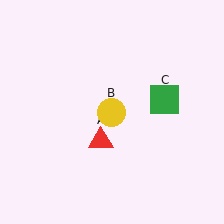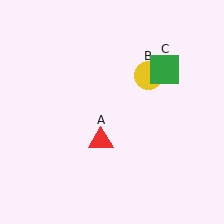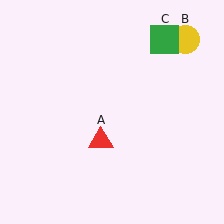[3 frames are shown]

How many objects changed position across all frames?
2 objects changed position: yellow circle (object B), green square (object C).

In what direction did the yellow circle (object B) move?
The yellow circle (object B) moved up and to the right.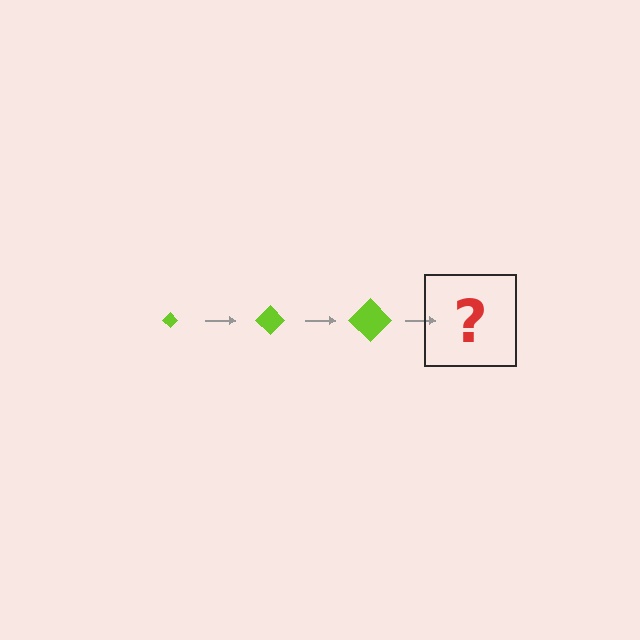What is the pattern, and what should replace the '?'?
The pattern is that the diamond gets progressively larger each step. The '?' should be a lime diamond, larger than the previous one.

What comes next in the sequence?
The next element should be a lime diamond, larger than the previous one.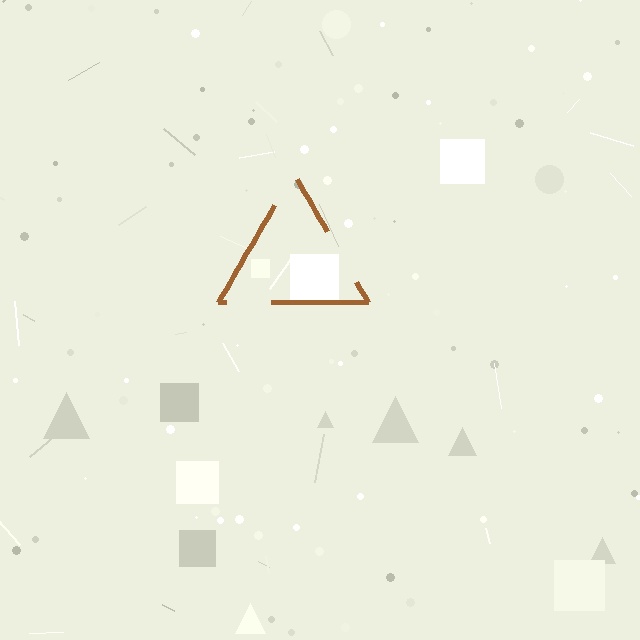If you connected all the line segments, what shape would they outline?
They would outline a triangle.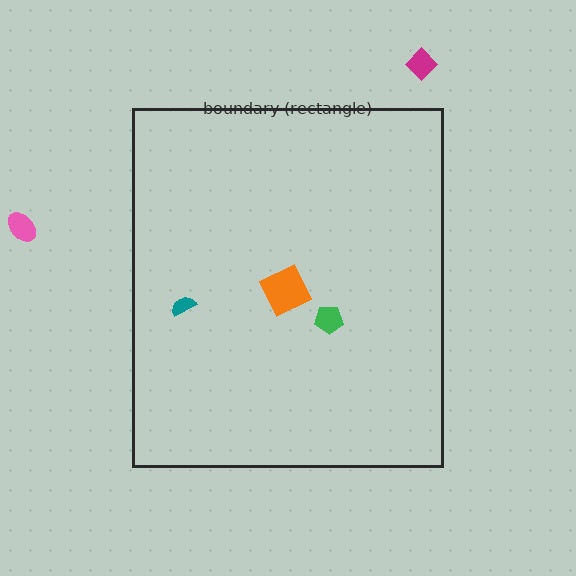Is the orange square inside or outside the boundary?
Inside.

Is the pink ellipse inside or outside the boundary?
Outside.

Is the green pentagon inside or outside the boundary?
Inside.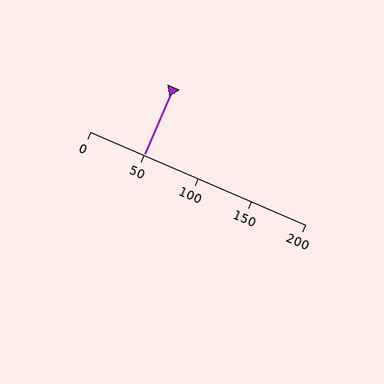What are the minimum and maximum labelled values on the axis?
The axis runs from 0 to 200.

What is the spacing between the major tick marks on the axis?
The major ticks are spaced 50 apart.